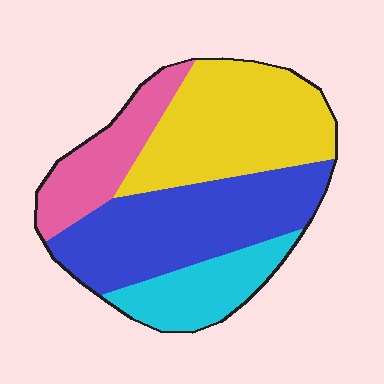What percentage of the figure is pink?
Pink covers about 15% of the figure.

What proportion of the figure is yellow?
Yellow takes up between a quarter and a half of the figure.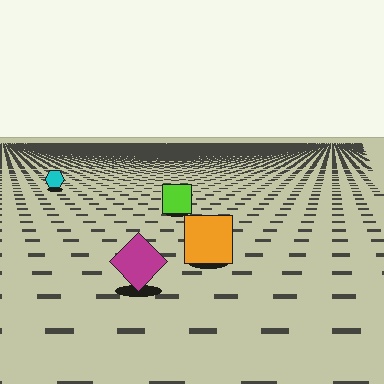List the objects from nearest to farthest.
From nearest to farthest: the magenta diamond, the orange square, the lime square, the cyan hexagon.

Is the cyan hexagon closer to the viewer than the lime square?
No. The lime square is closer — you can tell from the texture gradient: the ground texture is coarser near it.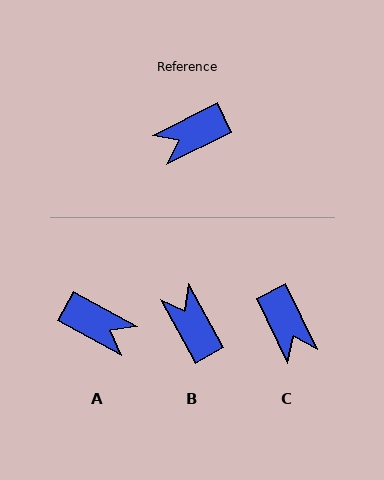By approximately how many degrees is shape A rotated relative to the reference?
Approximately 125 degrees counter-clockwise.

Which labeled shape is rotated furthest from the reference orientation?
A, about 125 degrees away.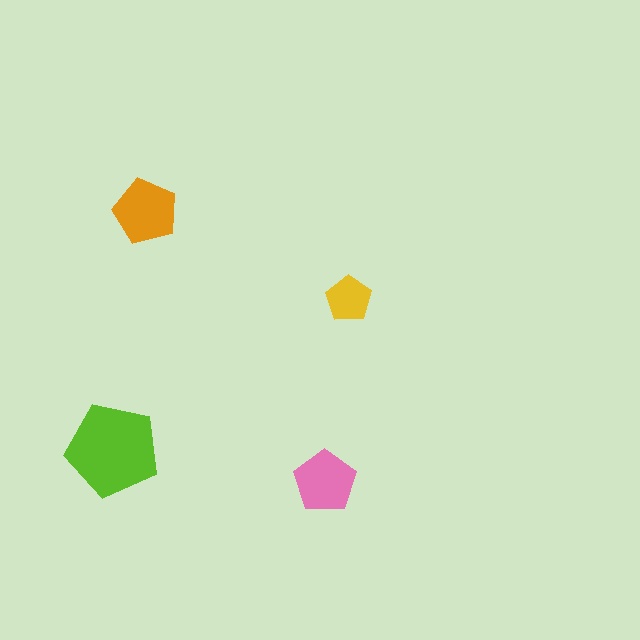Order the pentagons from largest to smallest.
the lime one, the orange one, the pink one, the yellow one.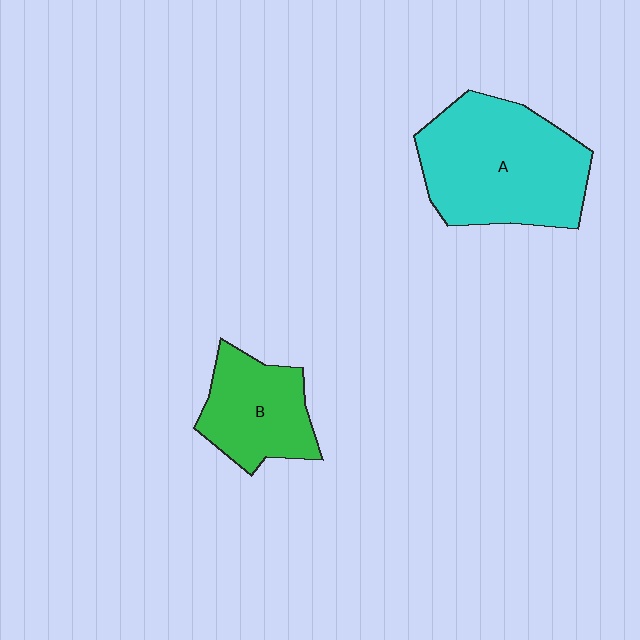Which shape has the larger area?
Shape A (cyan).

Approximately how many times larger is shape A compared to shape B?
Approximately 1.8 times.